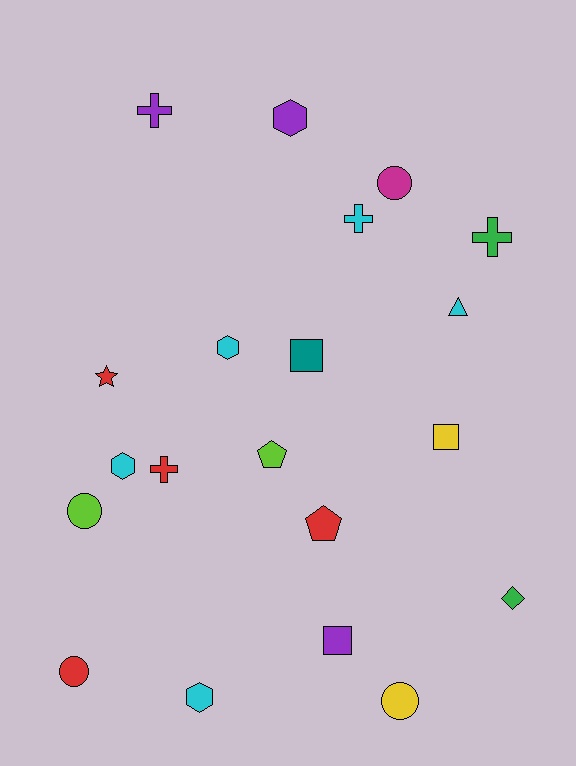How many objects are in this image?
There are 20 objects.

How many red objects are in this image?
There are 4 red objects.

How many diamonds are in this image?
There is 1 diamond.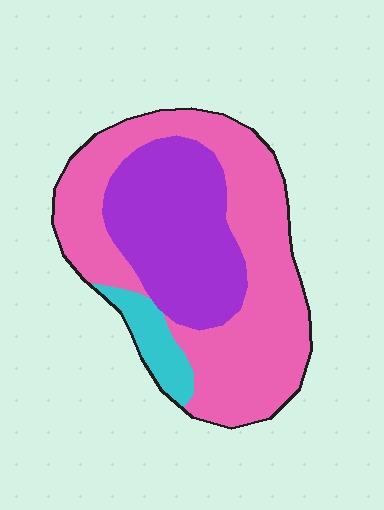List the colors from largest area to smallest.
From largest to smallest: pink, purple, cyan.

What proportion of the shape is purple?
Purple takes up about one third (1/3) of the shape.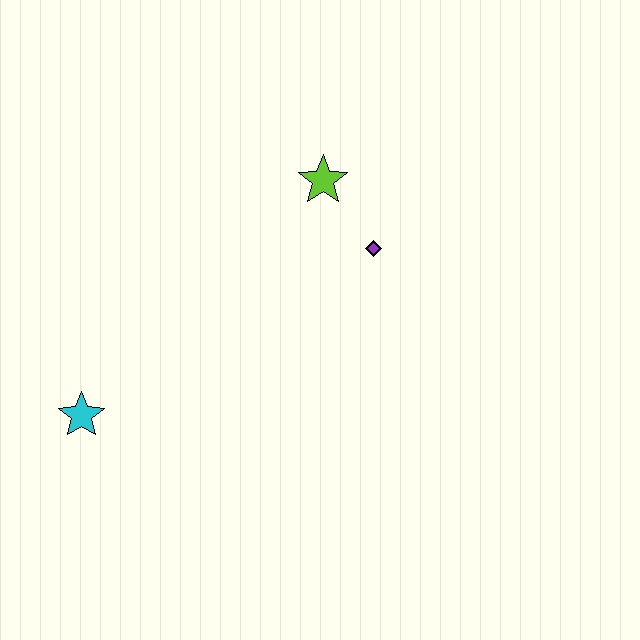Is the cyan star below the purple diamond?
Yes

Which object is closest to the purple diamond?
The lime star is closest to the purple diamond.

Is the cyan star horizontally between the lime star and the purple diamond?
No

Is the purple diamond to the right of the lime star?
Yes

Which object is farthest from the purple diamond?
The cyan star is farthest from the purple diamond.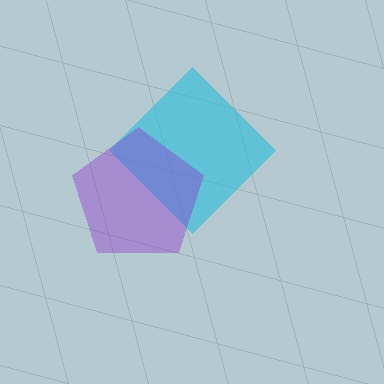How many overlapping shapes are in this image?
There are 2 overlapping shapes in the image.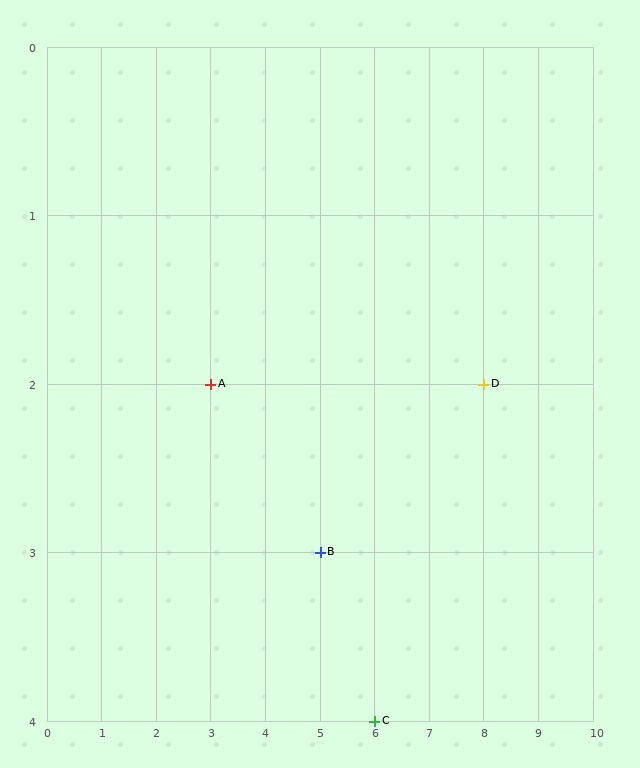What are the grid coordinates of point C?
Point C is at grid coordinates (6, 4).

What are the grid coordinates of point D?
Point D is at grid coordinates (8, 2).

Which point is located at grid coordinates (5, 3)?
Point B is at (5, 3).